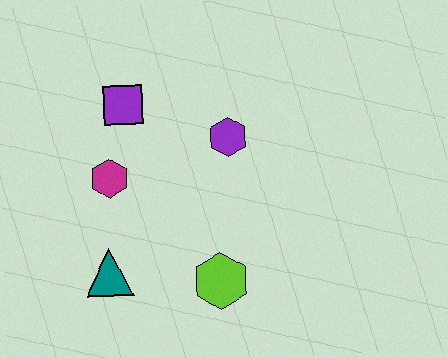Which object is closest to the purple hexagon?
The purple square is closest to the purple hexagon.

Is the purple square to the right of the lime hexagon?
No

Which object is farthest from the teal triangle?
The purple hexagon is farthest from the teal triangle.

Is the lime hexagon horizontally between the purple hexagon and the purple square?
Yes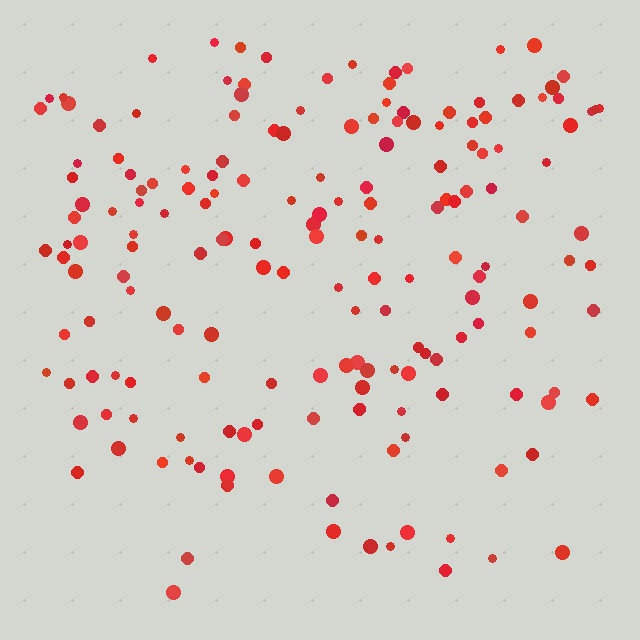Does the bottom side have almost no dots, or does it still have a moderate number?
Still a moderate number, just noticeably fewer than the top.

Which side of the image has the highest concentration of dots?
The top.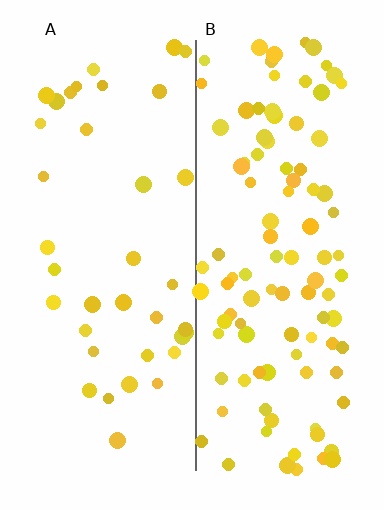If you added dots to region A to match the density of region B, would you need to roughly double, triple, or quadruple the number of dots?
Approximately triple.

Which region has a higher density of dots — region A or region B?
B (the right).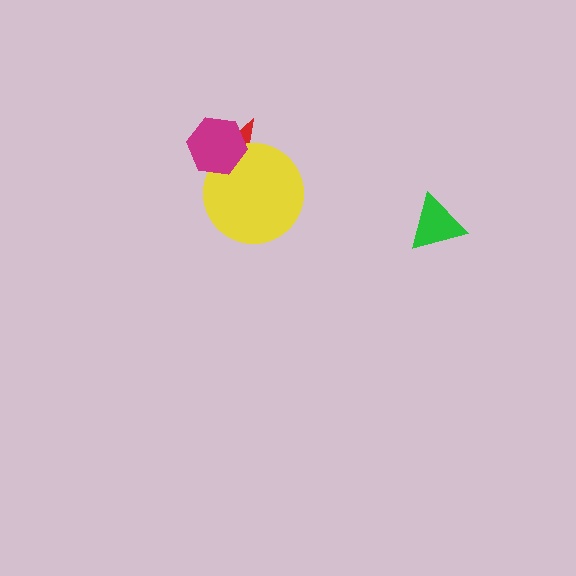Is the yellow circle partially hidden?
Yes, it is partially covered by another shape.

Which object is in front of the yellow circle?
The magenta hexagon is in front of the yellow circle.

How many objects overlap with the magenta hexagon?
2 objects overlap with the magenta hexagon.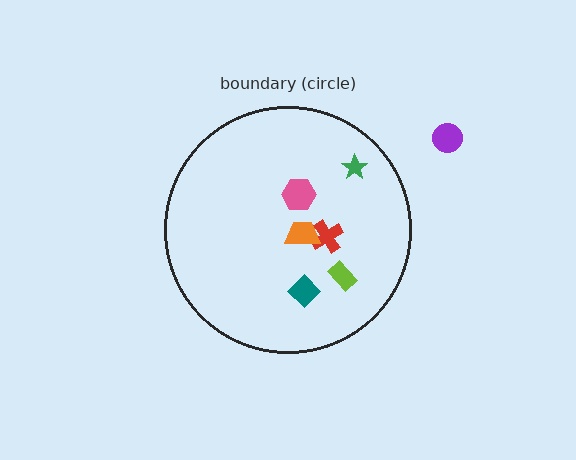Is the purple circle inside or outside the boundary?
Outside.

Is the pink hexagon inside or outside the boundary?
Inside.